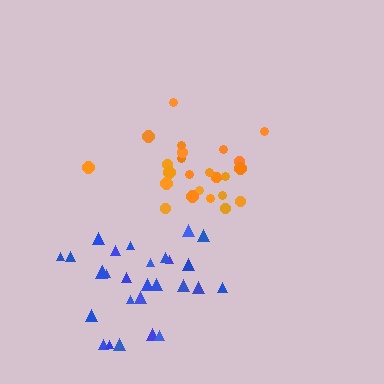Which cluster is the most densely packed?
Orange.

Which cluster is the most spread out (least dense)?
Blue.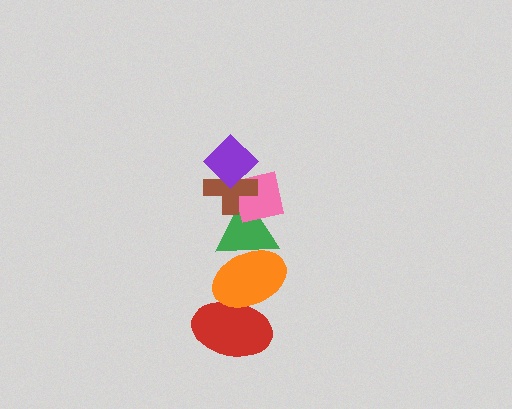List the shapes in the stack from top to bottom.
From top to bottom: the purple diamond, the brown cross, the pink square, the green triangle, the orange ellipse, the red ellipse.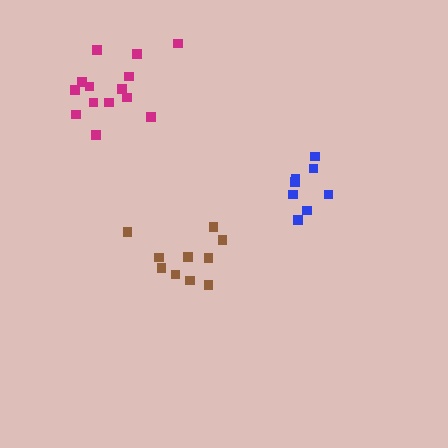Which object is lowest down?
The brown cluster is bottommost.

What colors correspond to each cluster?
The clusters are colored: brown, blue, magenta.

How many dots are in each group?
Group 1: 10 dots, Group 2: 8 dots, Group 3: 14 dots (32 total).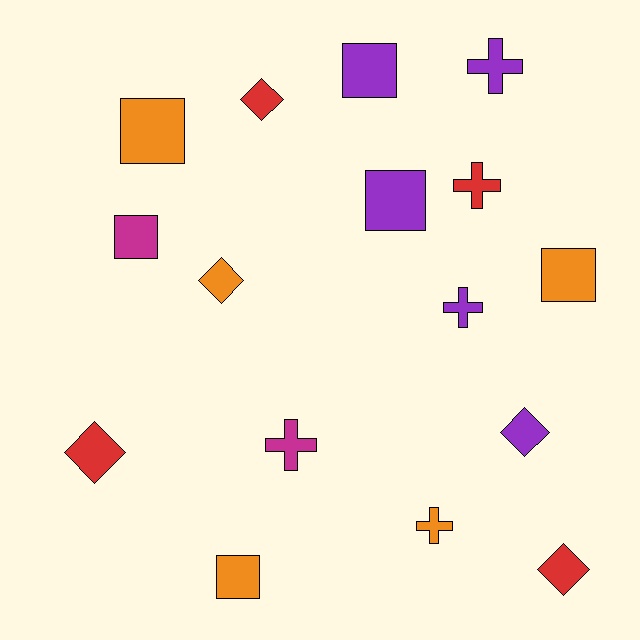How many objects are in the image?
There are 16 objects.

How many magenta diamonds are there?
There are no magenta diamonds.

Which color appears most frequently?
Orange, with 5 objects.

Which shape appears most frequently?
Square, with 6 objects.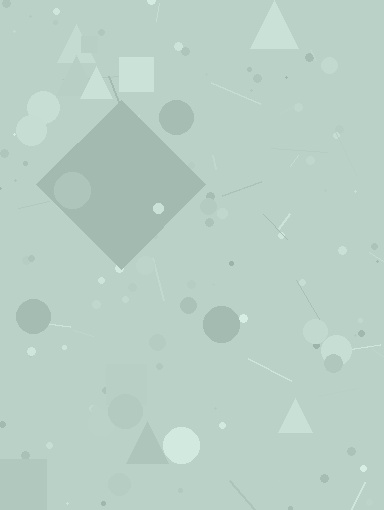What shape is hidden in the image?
A diamond is hidden in the image.